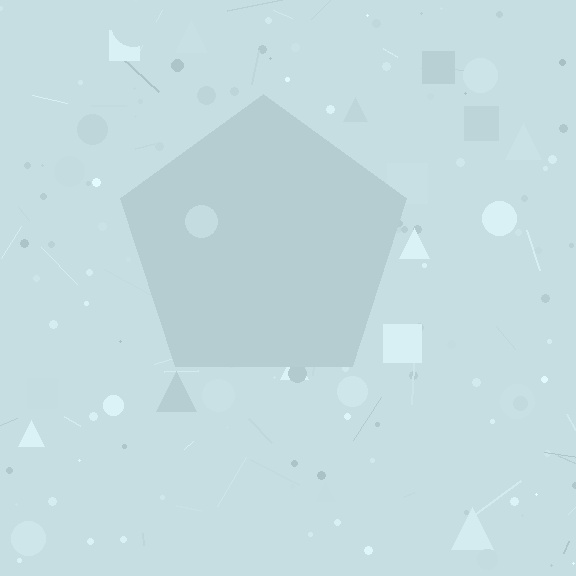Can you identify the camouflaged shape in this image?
The camouflaged shape is a pentagon.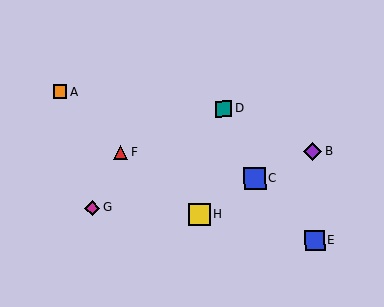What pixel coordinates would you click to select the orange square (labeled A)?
Click at (60, 92) to select the orange square A.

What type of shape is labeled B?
Shape B is a purple diamond.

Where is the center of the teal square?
The center of the teal square is at (224, 109).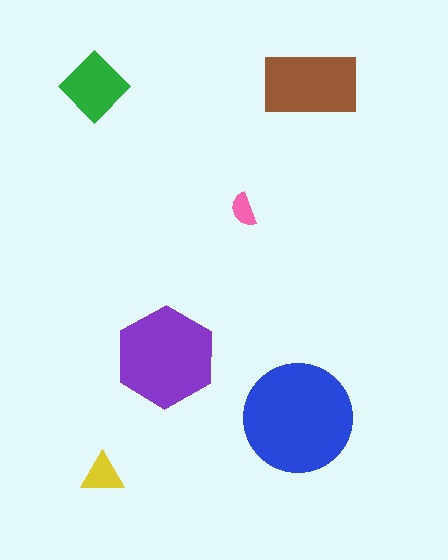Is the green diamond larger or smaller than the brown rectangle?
Smaller.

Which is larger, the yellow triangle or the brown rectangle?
The brown rectangle.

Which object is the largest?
The blue circle.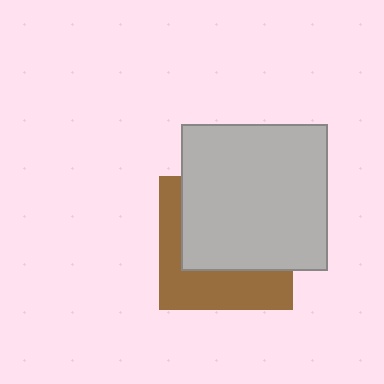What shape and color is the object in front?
The object in front is a light gray square.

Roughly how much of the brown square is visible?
A small part of it is visible (roughly 40%).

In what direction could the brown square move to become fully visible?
The brown square could move down. That would shift it out from behind the light gray square entirely.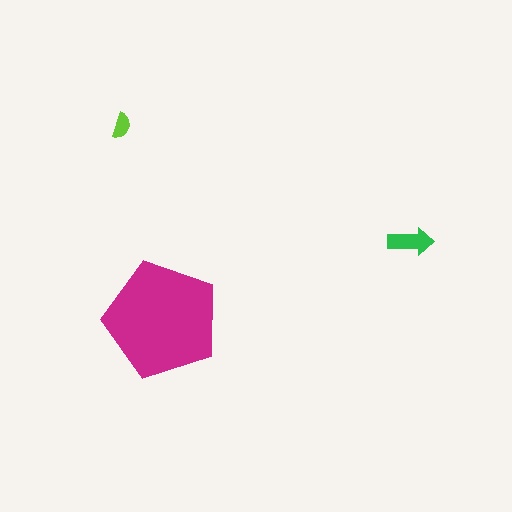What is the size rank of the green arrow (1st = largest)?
2nd.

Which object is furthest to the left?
The lime semicircle is leftmost.